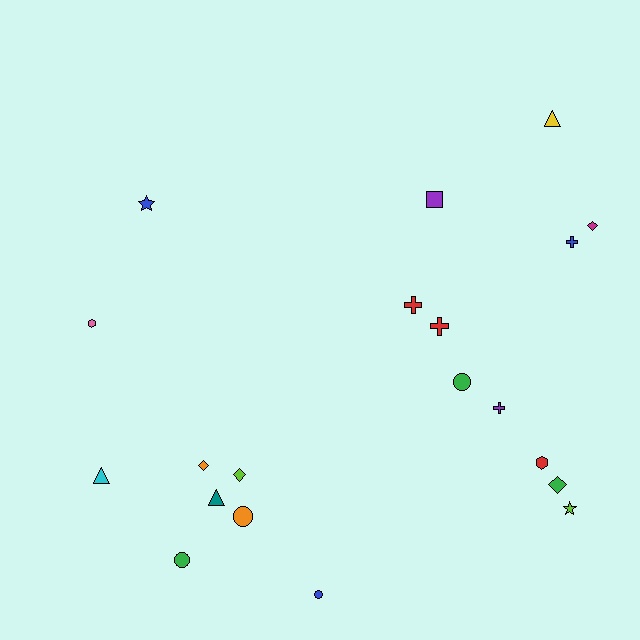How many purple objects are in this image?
There are 2 purple objects.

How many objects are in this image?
There are 20 objects.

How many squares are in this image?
There is 1 square.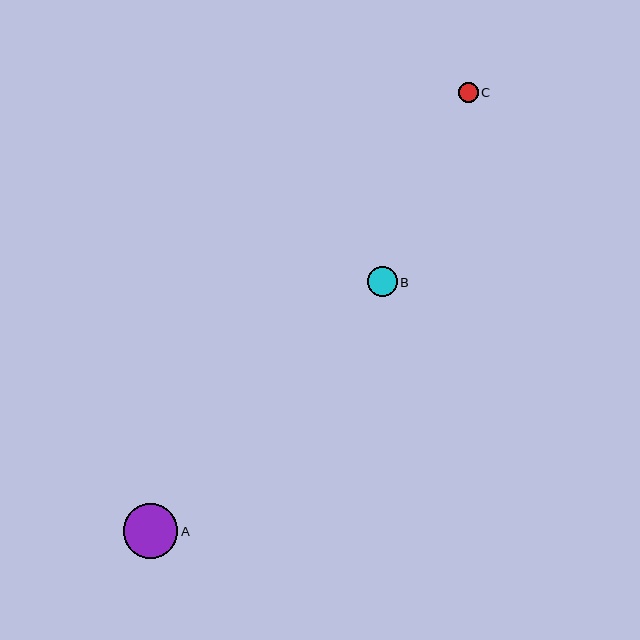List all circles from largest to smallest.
From largest to smallest: A, B, C.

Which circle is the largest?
Circle A is the largest with a size of approximately 55 pixels.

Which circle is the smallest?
Circle C is the smallest with a size of approximately 20 pixels.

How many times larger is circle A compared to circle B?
Circle A is approximately 1.8 times the size of circle B.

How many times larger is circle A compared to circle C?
Circle A is approximately 2.7 times the size of circle C.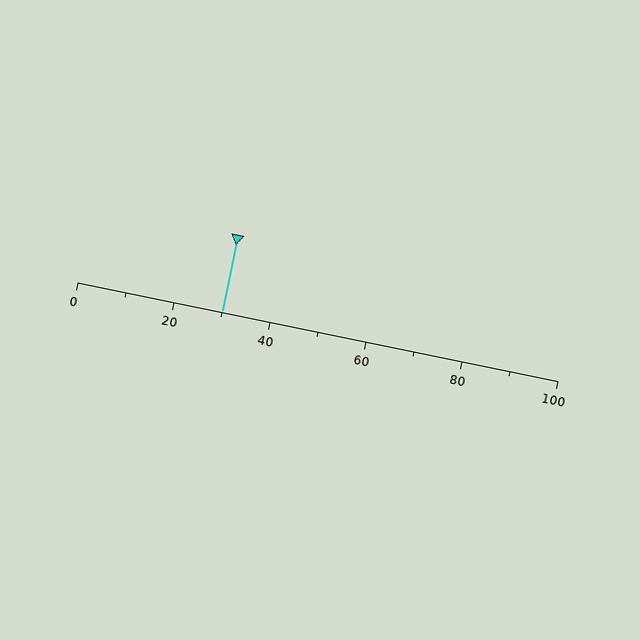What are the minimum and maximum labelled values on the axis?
The axis runs from 0 to 100.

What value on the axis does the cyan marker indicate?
The marker indicates approximately 30.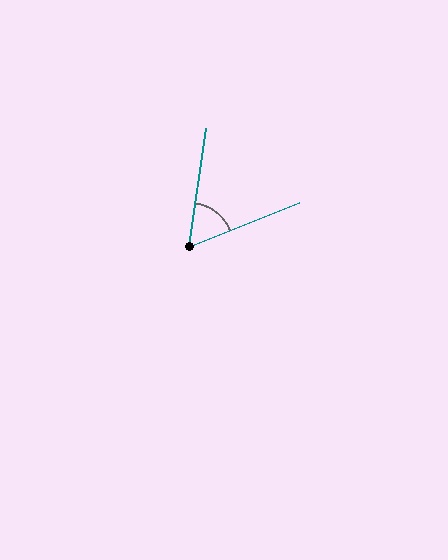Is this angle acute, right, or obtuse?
It is acute.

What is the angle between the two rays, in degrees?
Approximately 60 degrees.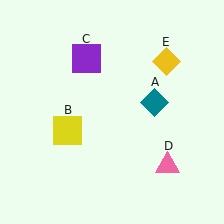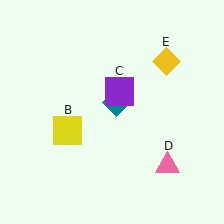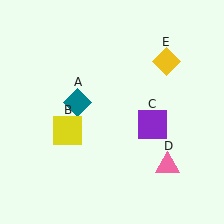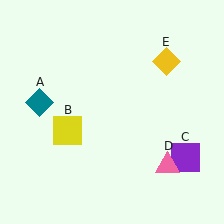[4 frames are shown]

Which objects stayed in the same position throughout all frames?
Yellow square (object B) and pink triangle (object D) and yellow diamond (object E) remained stationary.